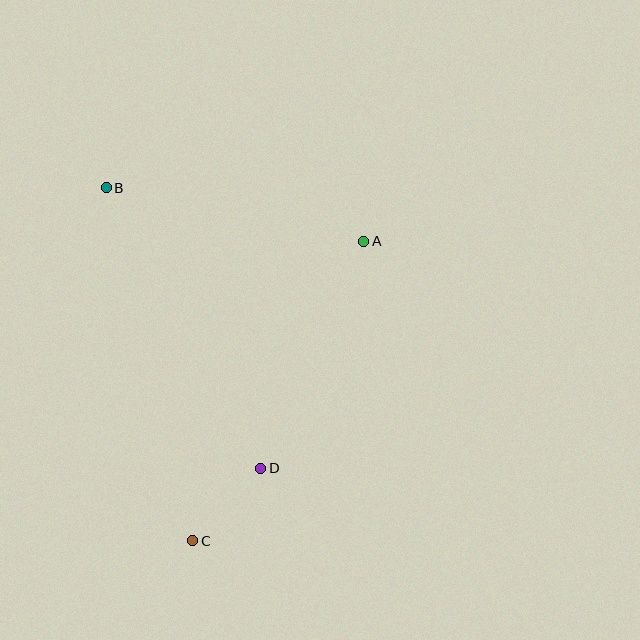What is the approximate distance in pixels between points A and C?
The distance between A and C is approximately 345 pixels.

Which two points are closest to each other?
Points C and D are closest to each other.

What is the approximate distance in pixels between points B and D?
The distance between B and D is approximately 321 pixels.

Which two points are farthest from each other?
Points B and C are farthest from each other.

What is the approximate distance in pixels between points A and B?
The distance between A and B is approximately 263 pixels.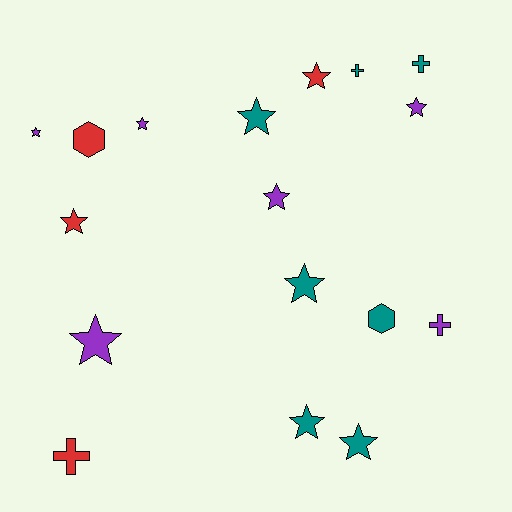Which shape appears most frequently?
Star, with 11 objects.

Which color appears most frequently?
Teal, with 7 objects.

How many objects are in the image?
There are 17 objects.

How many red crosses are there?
There is 1 red cross.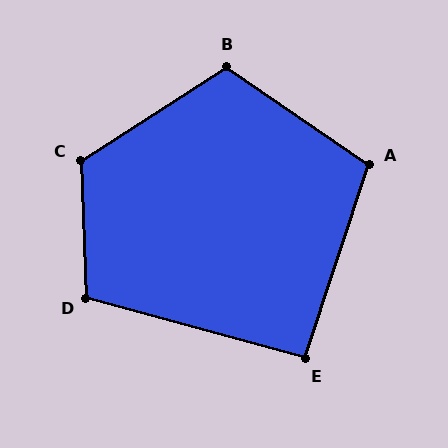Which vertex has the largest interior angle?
C, at approximately 120 degrees.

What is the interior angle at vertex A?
Approximately 106 degrees (obtuse).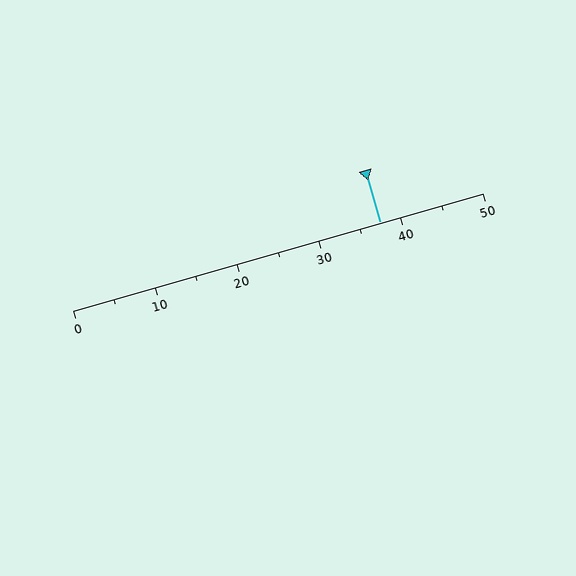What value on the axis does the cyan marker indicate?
The marker indicates approximately 37.5.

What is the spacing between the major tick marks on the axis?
The major ticks are spaced 10 apart.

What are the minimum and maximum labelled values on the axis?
The axis runs from 0 to 50.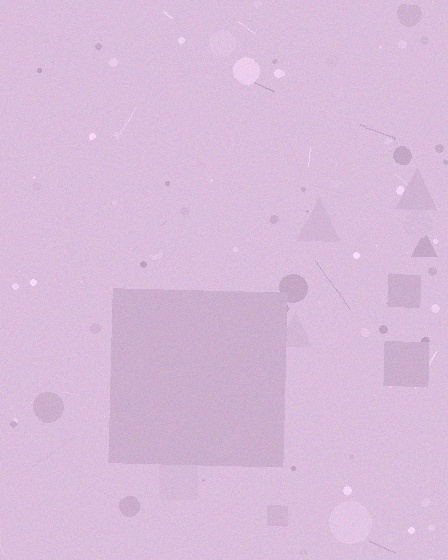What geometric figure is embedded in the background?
A square is embedded in the background.